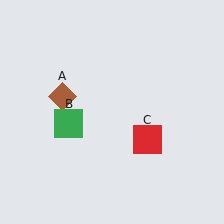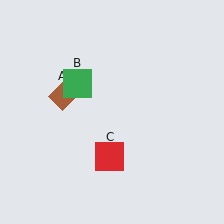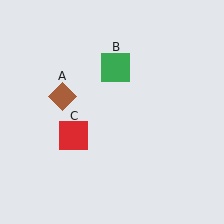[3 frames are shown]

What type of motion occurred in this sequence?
The green square (object B), red square (object C) rotated clockwise around the center of the scene.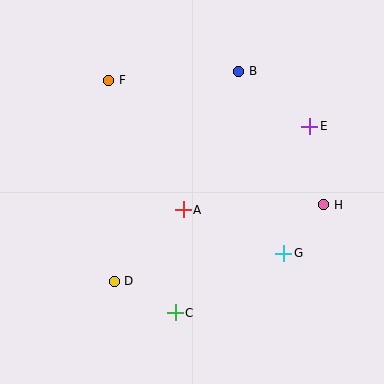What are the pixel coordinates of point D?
Point D is at (114, 281).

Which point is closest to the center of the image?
Point A at (183, 210) is closest to the center.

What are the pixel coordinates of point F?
Point F is at (109, 80).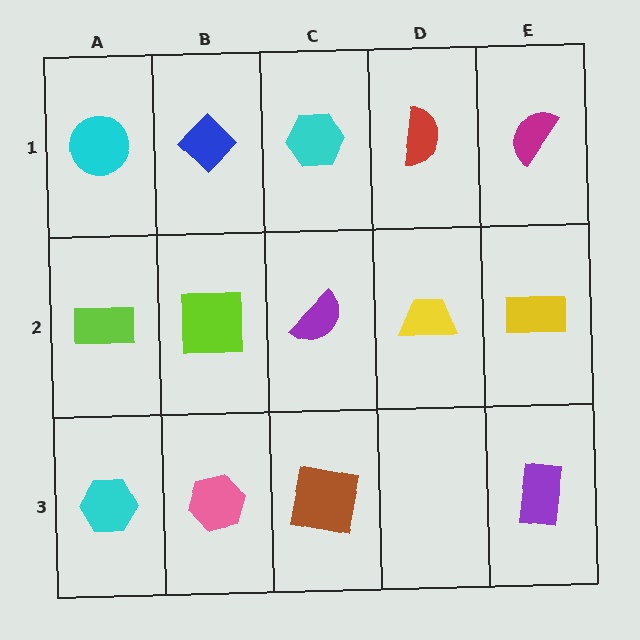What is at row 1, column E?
A magenta semicircle.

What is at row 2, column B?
A lime square.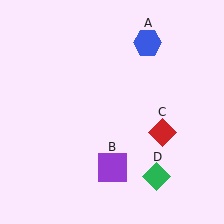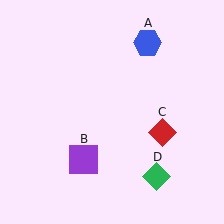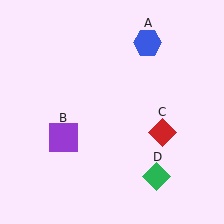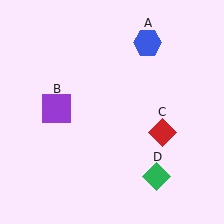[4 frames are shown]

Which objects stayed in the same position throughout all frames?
Blue hexagon (object A) and red diamond (object C) and green diamond (object D) remained stationary.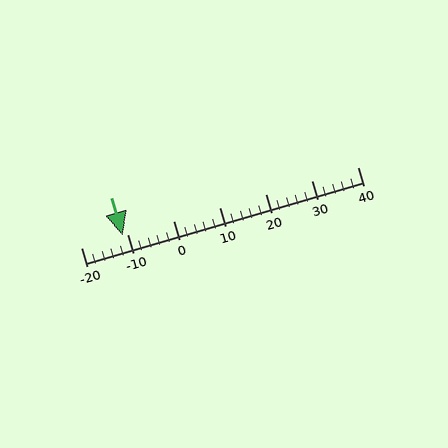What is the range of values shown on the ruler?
The ruler shows values from -20 to 40.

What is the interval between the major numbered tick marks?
The major tick marks are spaced 10 units apart.